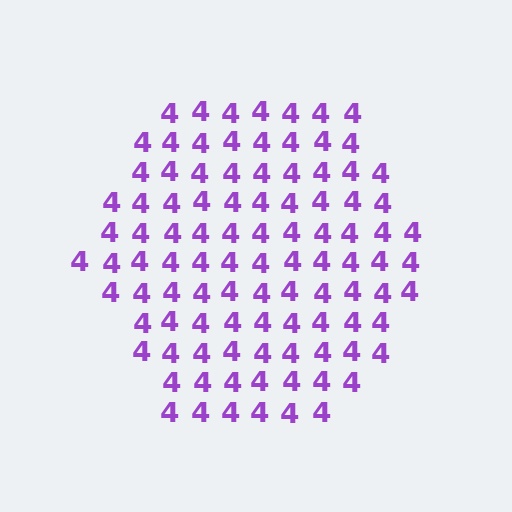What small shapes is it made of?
It is made of small digit 4's.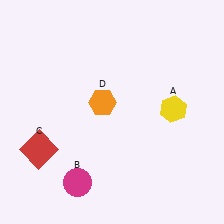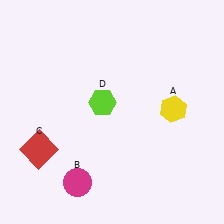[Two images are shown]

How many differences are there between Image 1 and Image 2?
There is 1 difference between the two images.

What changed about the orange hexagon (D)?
In Image 1, D is orange. In Image 2, it changed to lime.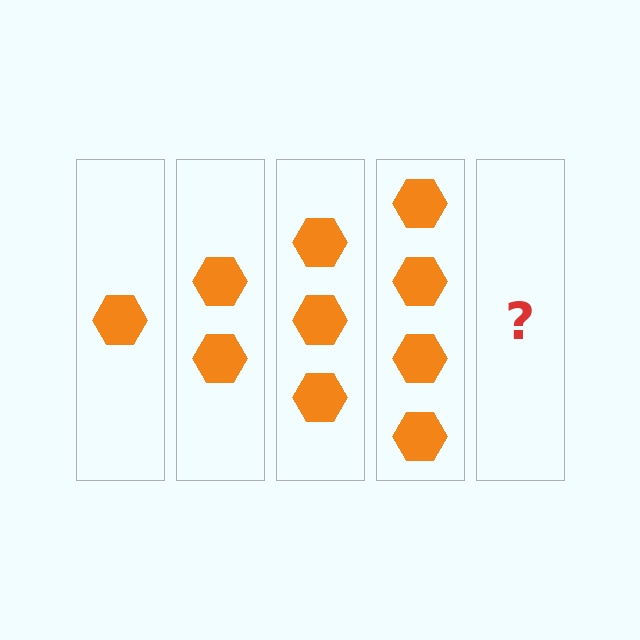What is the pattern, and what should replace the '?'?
The pattern is that each step adds one more hexagon. The '?' should be 5 hexagons.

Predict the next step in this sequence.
The next step is 5 hexagons.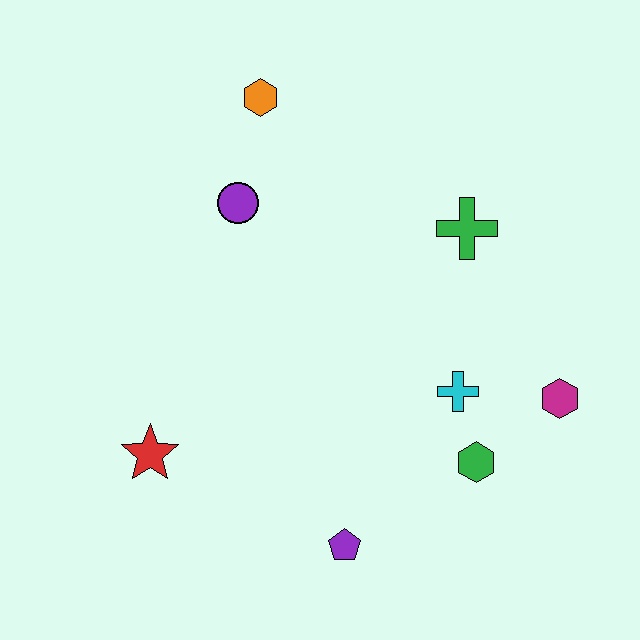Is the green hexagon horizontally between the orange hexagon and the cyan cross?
No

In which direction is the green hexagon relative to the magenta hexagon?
The green hexagon is to the left of the magenta hexagon.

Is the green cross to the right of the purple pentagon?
Yes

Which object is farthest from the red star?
The magenta hexagon is farthest from the red star.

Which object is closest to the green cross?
The cyan cross is closest to the green cross.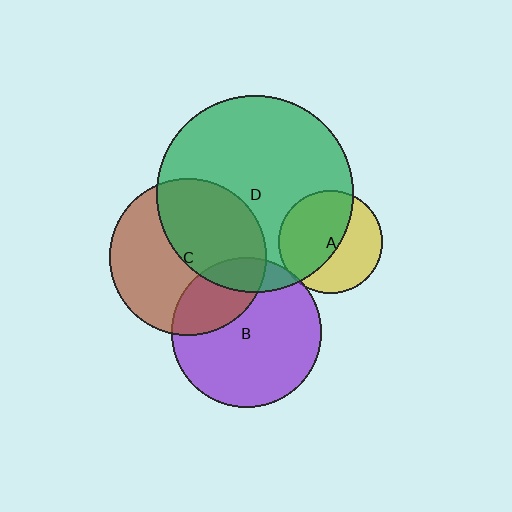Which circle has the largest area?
Circle D (green).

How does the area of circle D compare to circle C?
Approximately 1.6 times.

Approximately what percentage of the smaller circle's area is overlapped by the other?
Approximately 55%.